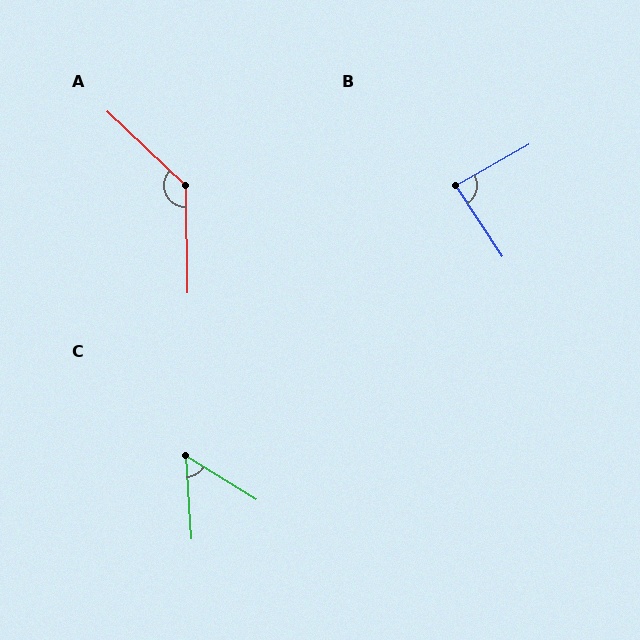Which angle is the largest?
A, at approximately 134 degrees.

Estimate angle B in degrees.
Approximately 86 degrees.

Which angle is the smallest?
C, at approximately 55 degrees.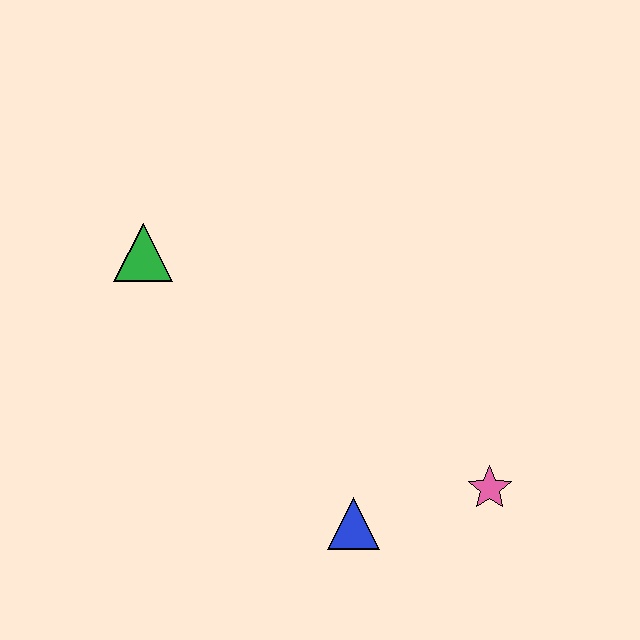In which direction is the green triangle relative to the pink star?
The green triangle is to the left of the pink star.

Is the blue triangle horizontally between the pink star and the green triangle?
Yes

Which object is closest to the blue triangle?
The pink star is closest to the blue triangle.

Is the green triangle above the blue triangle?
Yes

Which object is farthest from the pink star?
The green triangle is farthest from the pink star.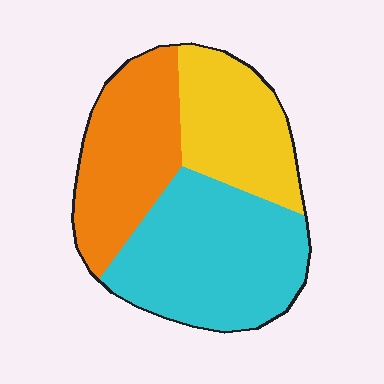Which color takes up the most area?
Cyan, at roughly 45%.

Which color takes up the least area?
Yellow, at roughly 25%.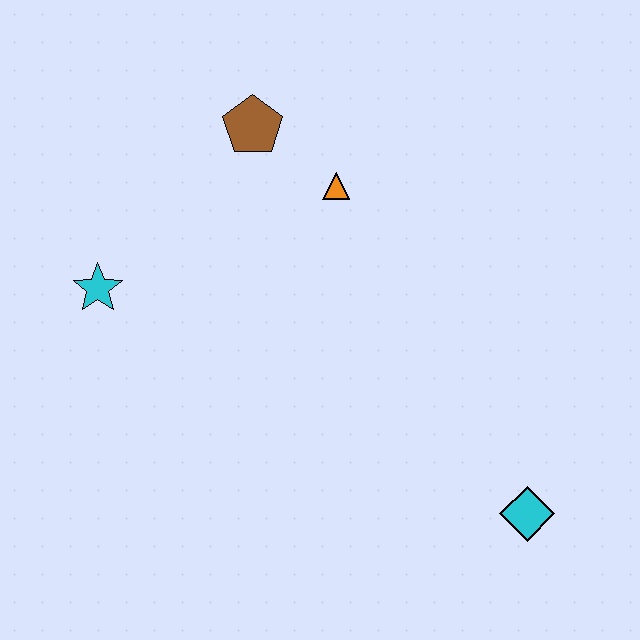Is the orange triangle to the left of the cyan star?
No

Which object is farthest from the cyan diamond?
The cyan star is farthest from the cyan diamond.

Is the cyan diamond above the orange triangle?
No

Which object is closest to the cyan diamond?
The orange triangle is closest to the cyan diamond.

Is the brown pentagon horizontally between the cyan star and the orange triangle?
Yes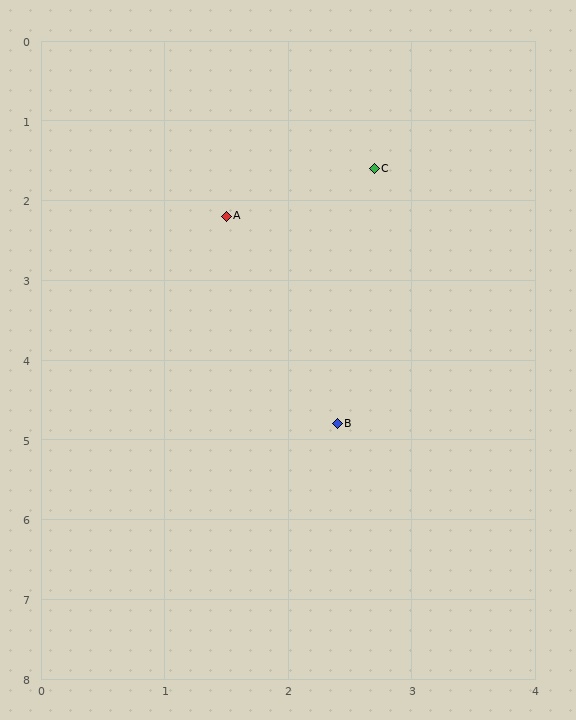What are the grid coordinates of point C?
Point C is at approximately (2.7, 1.6).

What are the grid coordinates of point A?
Point A is at approximately (1.5, 2.2).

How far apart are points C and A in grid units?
Points C and A are about 1.3 grid units apart.